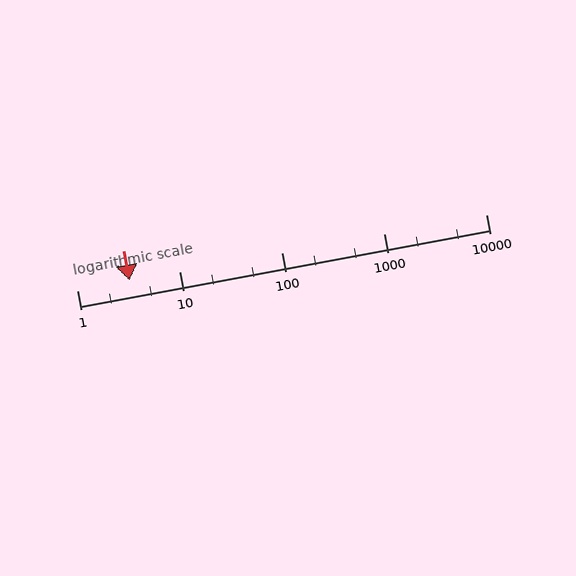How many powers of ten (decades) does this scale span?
The scale spans 4 decades, from 1 to 10000.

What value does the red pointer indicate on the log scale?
The pointer indicates approximately 3.3.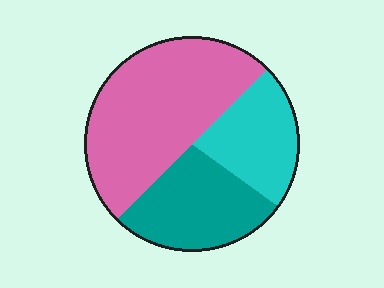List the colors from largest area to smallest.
From largest to smallest: pink, teal, cyan.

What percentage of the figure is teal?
Teal takes up between a quarter and a half of the figure.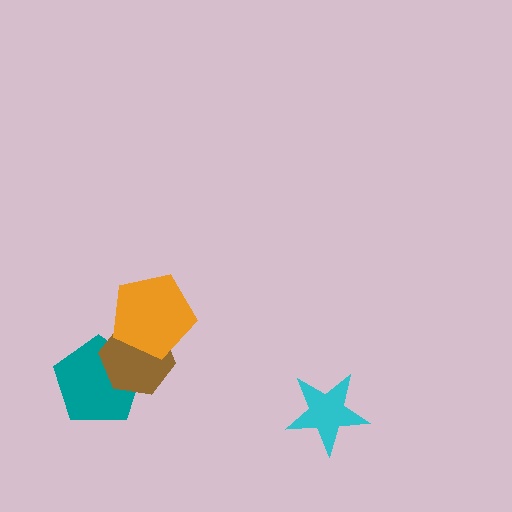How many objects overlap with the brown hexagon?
2 objects overlap with the brown hexagon.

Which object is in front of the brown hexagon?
The orange pentagon is in front of the brown hexagon.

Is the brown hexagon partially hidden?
Yes, it is partially covered by another shape.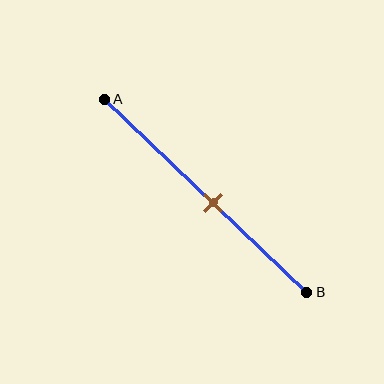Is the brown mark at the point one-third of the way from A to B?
No, the mark is at about 55% from A, not at the 33% one-third point.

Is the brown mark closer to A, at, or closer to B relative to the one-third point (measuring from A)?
The brown mark is closer to point B than the one-third point of segment AB.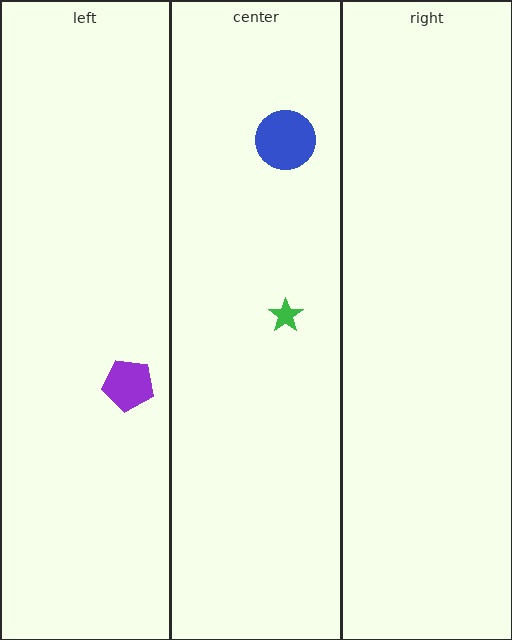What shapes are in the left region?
The purple pentagon.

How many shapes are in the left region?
1.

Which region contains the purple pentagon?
The left region.